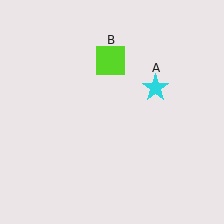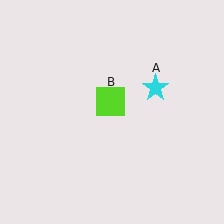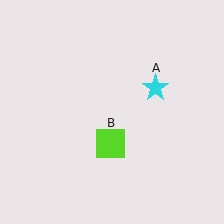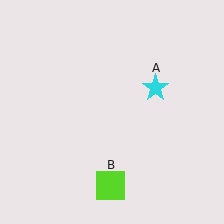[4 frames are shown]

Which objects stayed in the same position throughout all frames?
Cyan star (object A) remained stationary.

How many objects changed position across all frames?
1 object changed position: lime square (object B).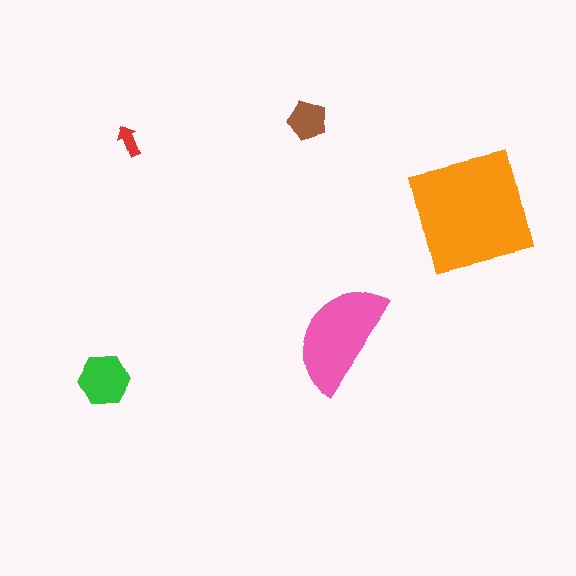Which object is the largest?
The orange square.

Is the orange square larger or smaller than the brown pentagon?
Larger.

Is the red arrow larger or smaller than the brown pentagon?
Smaller.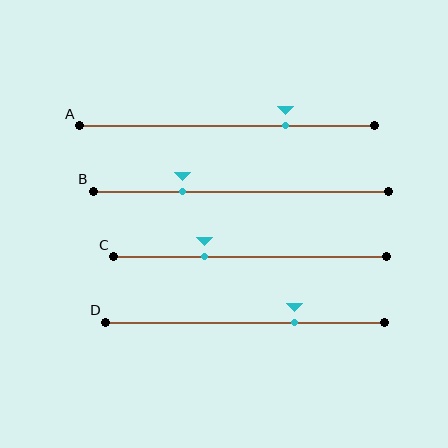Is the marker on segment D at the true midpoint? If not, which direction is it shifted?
No, the marker on segment D is shifted to the right by about 18% of the segment length.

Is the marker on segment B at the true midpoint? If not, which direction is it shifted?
No, the marker on segment B is shifted to the left by about 20% of the segment length.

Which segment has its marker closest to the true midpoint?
Segment C has its marker closest to the true midpoint.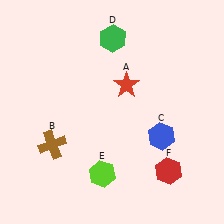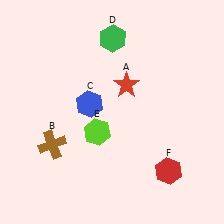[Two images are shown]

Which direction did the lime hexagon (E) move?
The lime hexagon (E) moved up.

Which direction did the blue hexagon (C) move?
The blue hexagon (C) moved left.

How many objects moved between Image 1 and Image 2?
2 objects moved between the two images.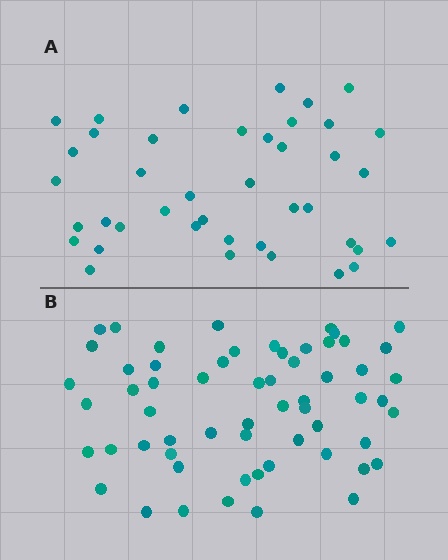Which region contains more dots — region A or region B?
Region B (the bottom region) has more dots.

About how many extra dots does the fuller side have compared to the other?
Region B has approximately 20 more dots than region A.